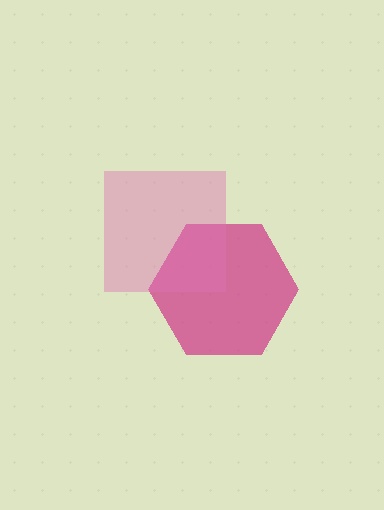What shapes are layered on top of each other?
The layered shapes are: a magenta hexagon, a pink square.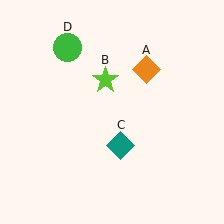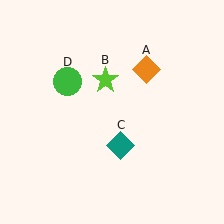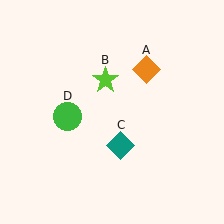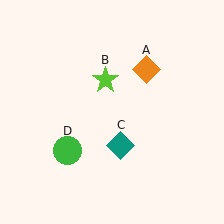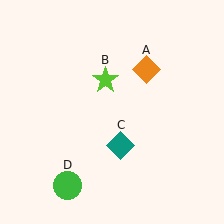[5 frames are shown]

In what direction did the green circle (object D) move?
The green circle (object D) moved down.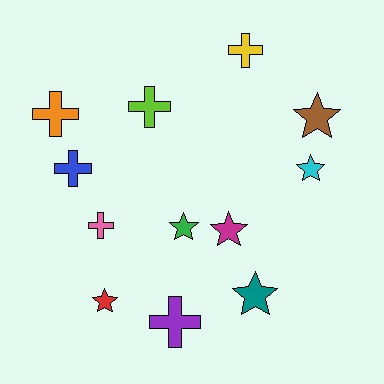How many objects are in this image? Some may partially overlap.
There are 12 objects.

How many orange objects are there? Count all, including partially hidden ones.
There is 1 orange object.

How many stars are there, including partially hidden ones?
There are 6 stars.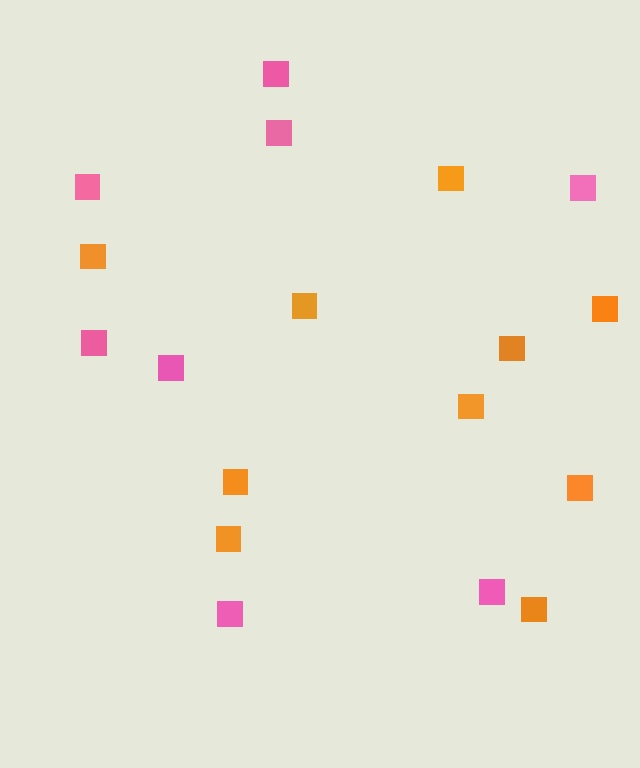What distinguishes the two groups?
There are 2 groups: one group of pink squares (8) and one group of orange squares (10).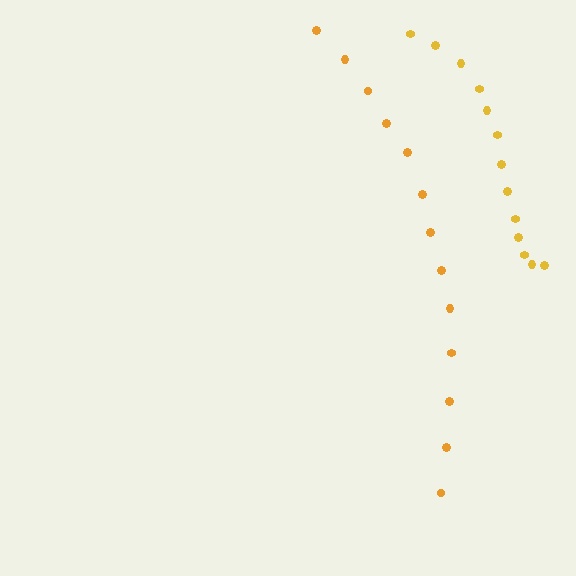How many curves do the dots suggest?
There are 2 distinct paths.